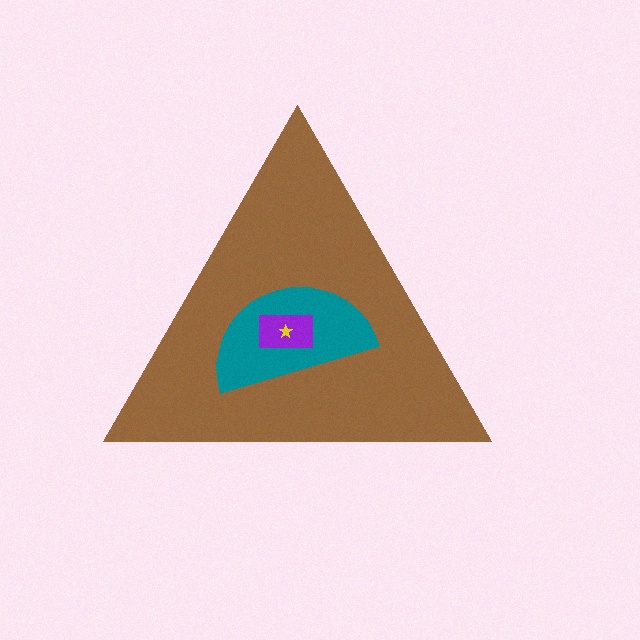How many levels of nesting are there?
4.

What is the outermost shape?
The brown triangle.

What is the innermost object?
The yellow star.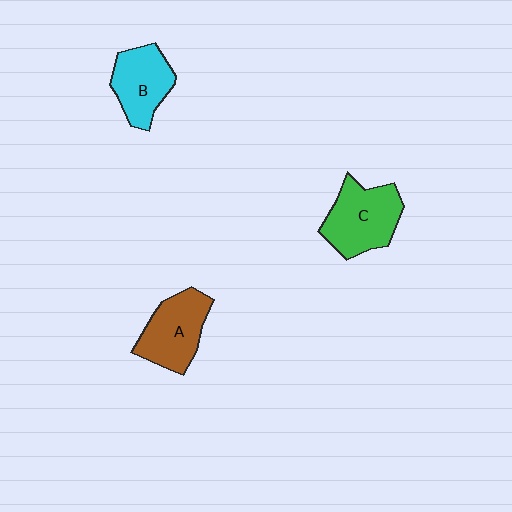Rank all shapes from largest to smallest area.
From largest to smallest: C (green), A (brown), B (cyan).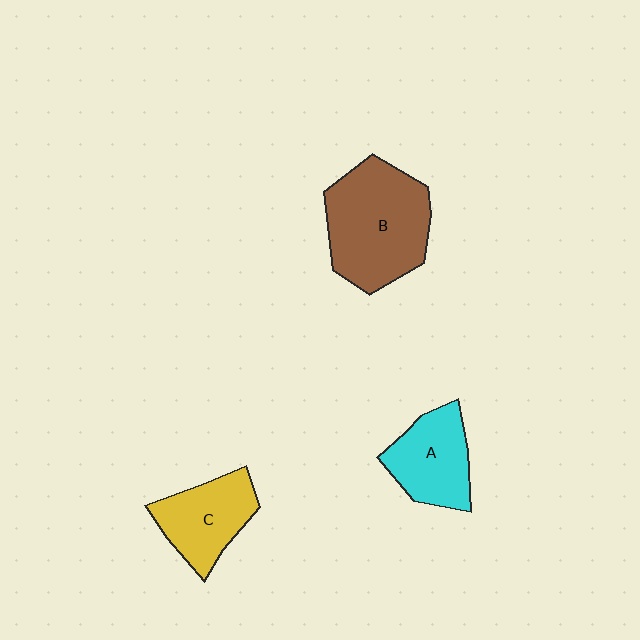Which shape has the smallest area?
Shape C (yellow).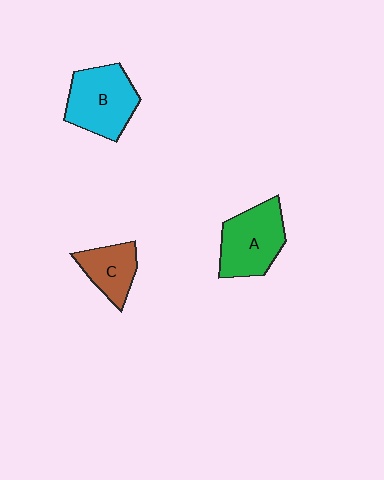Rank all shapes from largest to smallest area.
From largest to smallest: B (cyan), A (green), C (brown).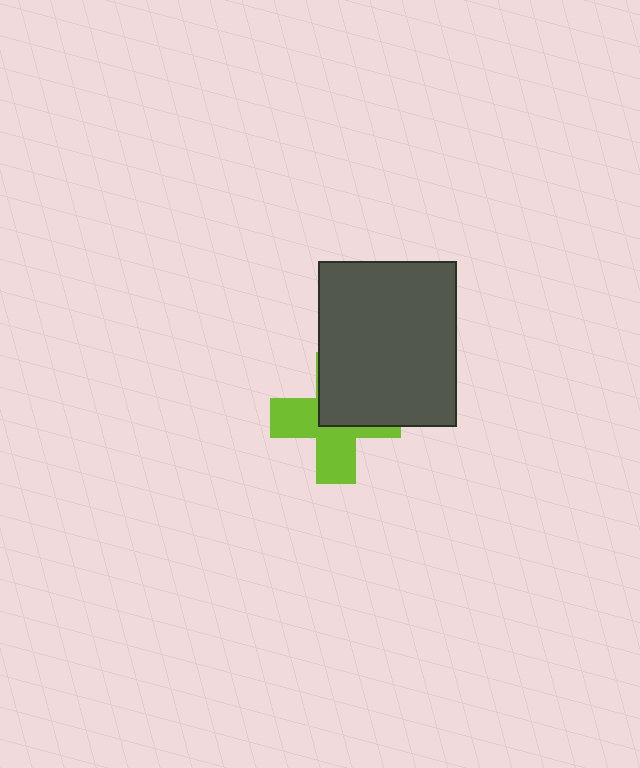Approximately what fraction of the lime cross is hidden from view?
Roughly 48% of the lime cross is hidden behind the dark gray rectangle.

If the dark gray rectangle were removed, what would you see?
You would see the complete lime cross.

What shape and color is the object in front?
The object in front is a dark gray rectangle.